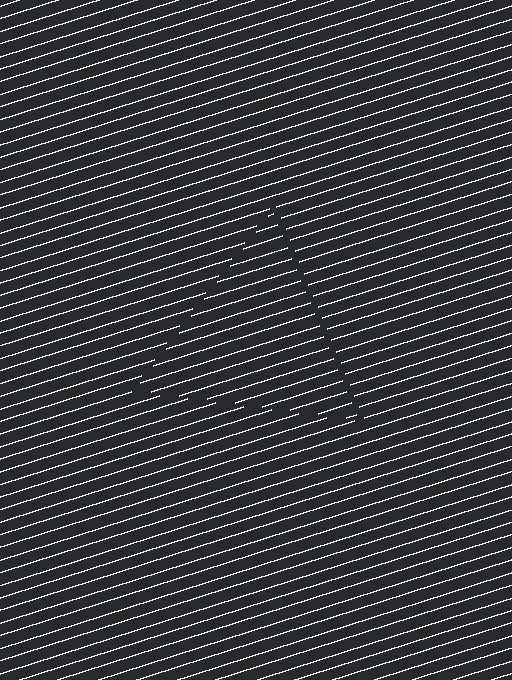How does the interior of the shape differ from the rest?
The interior of the shape contains the same grating, shifted by half a period — the contour is defined by the phase discontinuity where line-ends from the inner and outer gratings abut.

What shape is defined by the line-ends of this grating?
An illusory triangle. The interior of the shape contains the same grating, shifted by half a period — the contour is defined by the phase discontinuity where line-ends from the inner and outer gratings abut.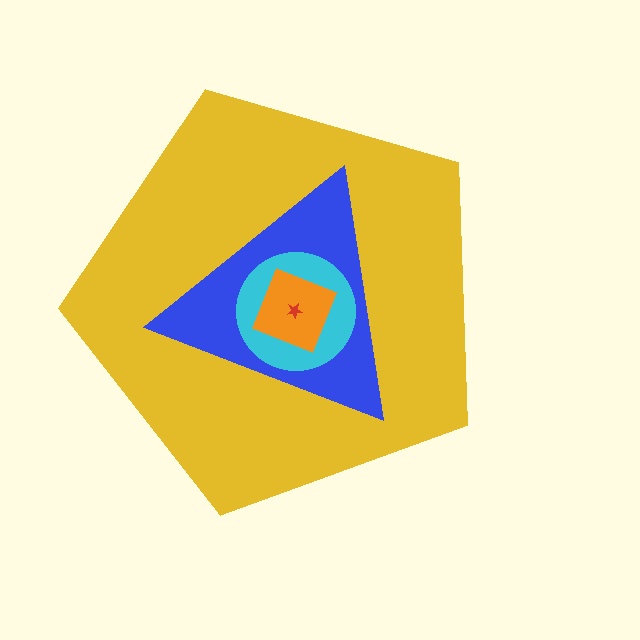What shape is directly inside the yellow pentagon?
The blue triangle.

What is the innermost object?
The red star.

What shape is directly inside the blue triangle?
The cyan circle.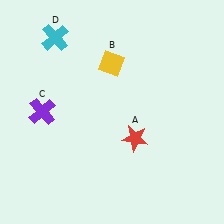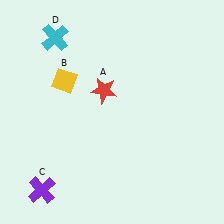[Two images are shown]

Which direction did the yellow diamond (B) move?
The yellow diamond (B) moved left.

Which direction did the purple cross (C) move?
The purple cross (C) moved down.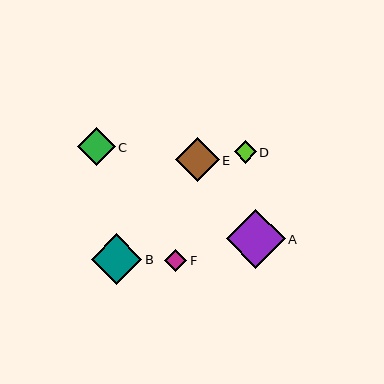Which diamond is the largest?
Diamond A is the largest with a size of approximately 59 pixels.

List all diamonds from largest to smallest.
From largest to smallest: A, B, E, C, D, F.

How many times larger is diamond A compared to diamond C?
Diamond A is approximately 1.6 times the size of diamond C.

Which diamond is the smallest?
Diamond F is the smallest with a size of approximately 22 pixels.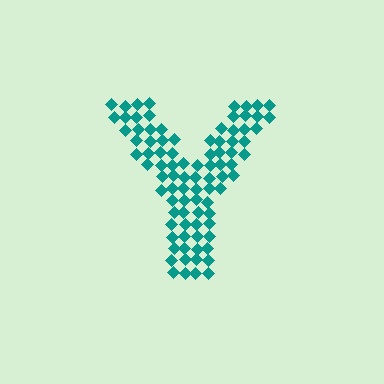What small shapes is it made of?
It is made of small diamonds.